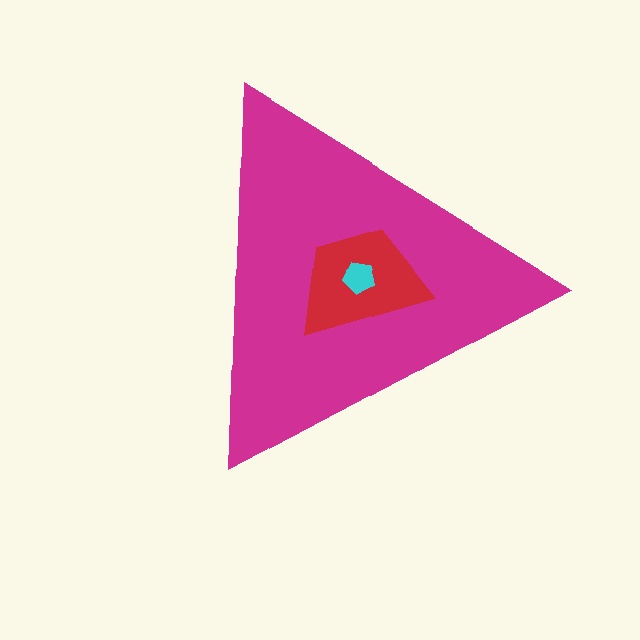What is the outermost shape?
The magenta triangle.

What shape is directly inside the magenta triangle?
The red trapezoid.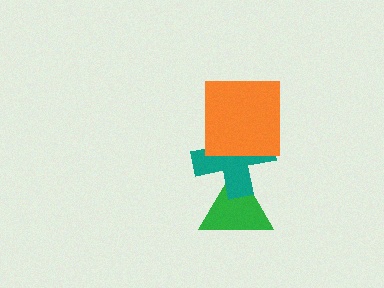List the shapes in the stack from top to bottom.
From top to bottom: the orange square, the teal cross, the green triangle.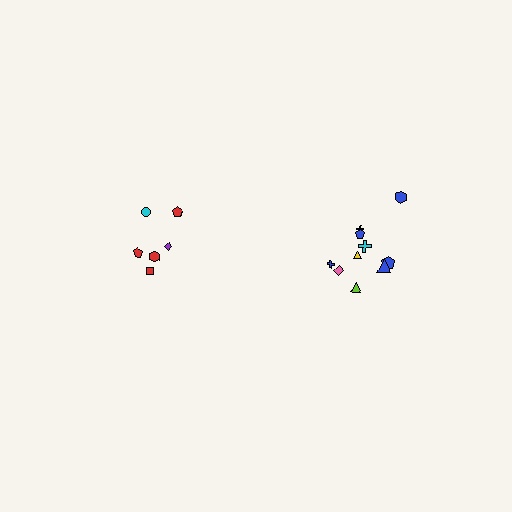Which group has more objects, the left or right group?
The right group.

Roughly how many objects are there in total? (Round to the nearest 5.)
Roughly 15 objects in total.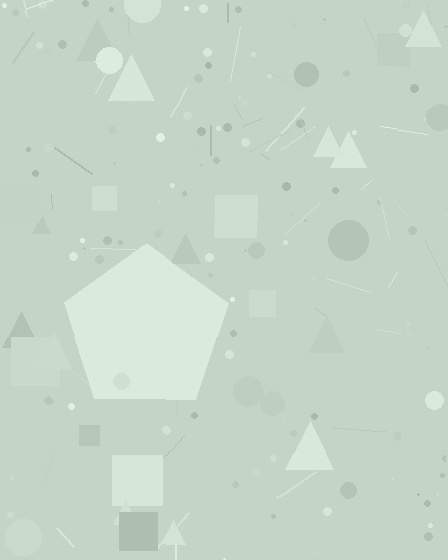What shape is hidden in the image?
A pentagon is hidden in the image.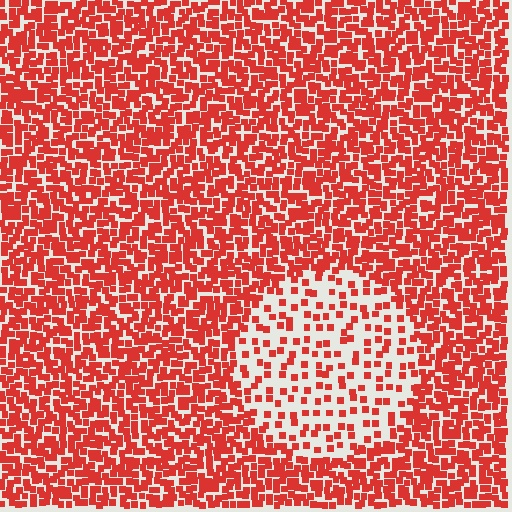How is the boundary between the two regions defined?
The boundary is defined by a change in element density (approximately 2.6x ratio). All elements are the same color, size, and shape.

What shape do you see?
I see a circle.